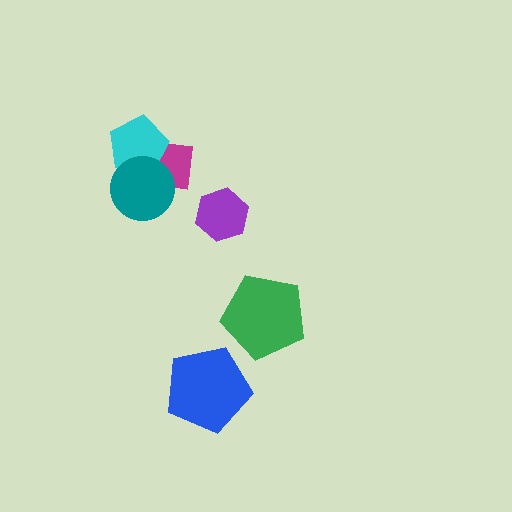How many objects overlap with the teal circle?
2 objects overlap with the teal circle.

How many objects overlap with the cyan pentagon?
2 objects overlap with the cyan pentagon.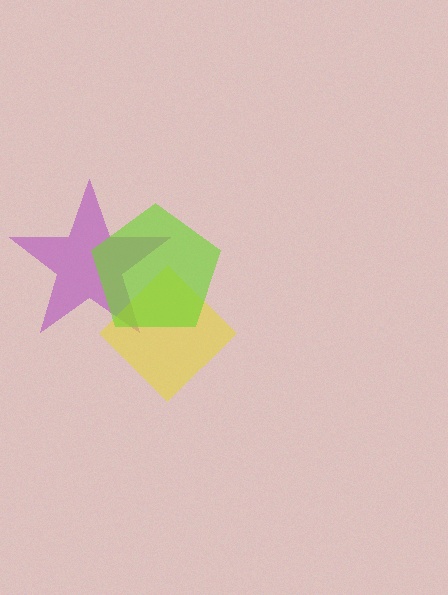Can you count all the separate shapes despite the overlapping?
Yes, there are 3 separate shapes.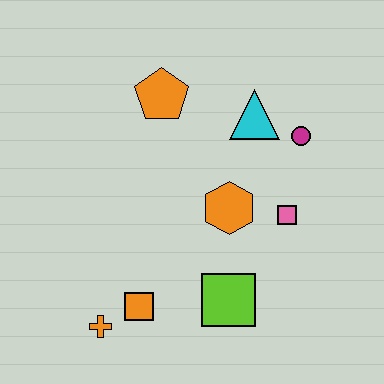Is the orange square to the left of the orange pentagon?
Yes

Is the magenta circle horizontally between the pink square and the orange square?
No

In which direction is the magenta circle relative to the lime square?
The magenta circle is above the lime square.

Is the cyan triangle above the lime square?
Yes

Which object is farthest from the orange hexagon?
The orange cross is farthest from the orange hexagon.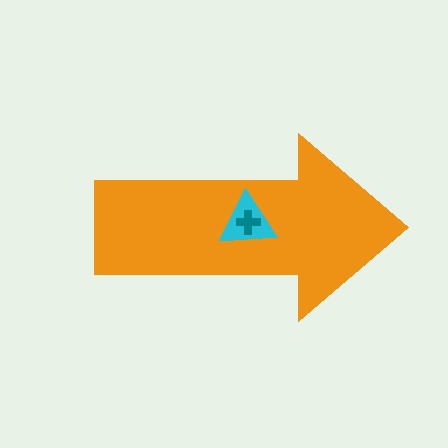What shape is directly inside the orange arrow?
The cyan triangle.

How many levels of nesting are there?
3.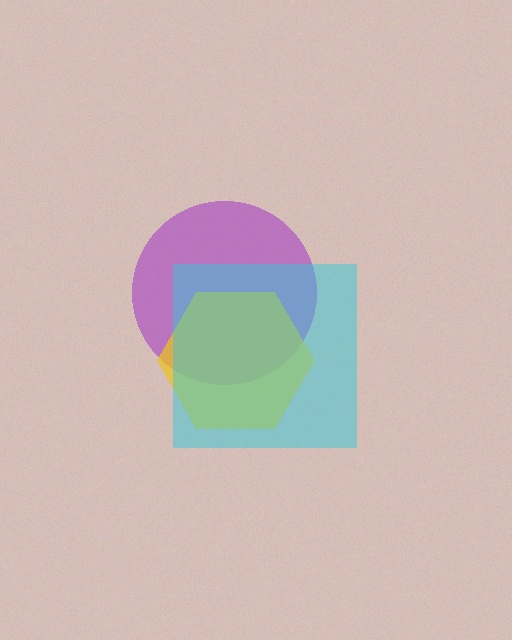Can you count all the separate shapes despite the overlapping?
Yes, there are 3 separate shapes.